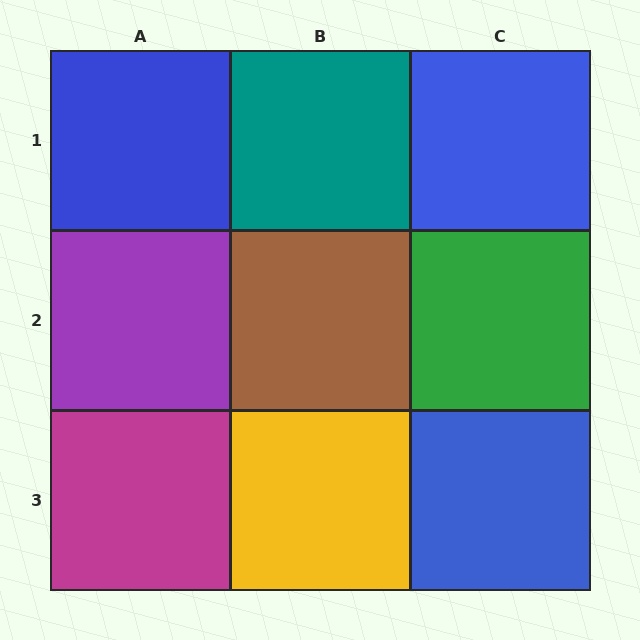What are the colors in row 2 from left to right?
Purple, brown, green.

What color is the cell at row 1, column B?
Teal.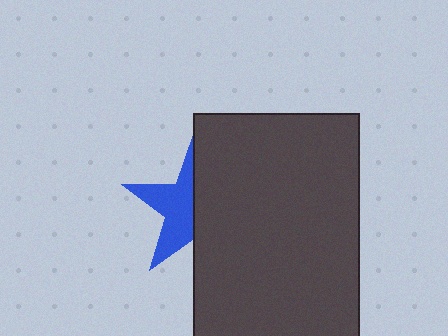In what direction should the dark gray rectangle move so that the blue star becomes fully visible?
The dark gray rectangle should move right. That is the shortest direction to clear the overlap and leave the blue star fully visible.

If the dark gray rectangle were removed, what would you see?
You would see the complete blue star.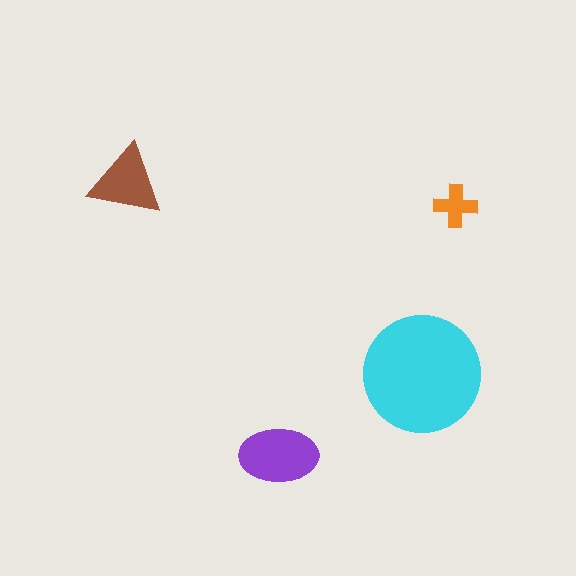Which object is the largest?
The cyan circle.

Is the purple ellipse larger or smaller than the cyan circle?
Smaller.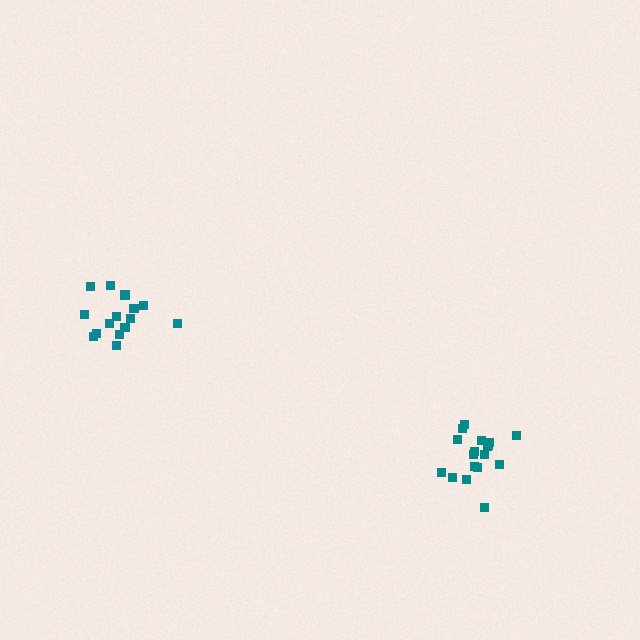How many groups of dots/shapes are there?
There are 2 groups.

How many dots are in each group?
Group 1: 18 dots, Group 2: 15 dots (33 total).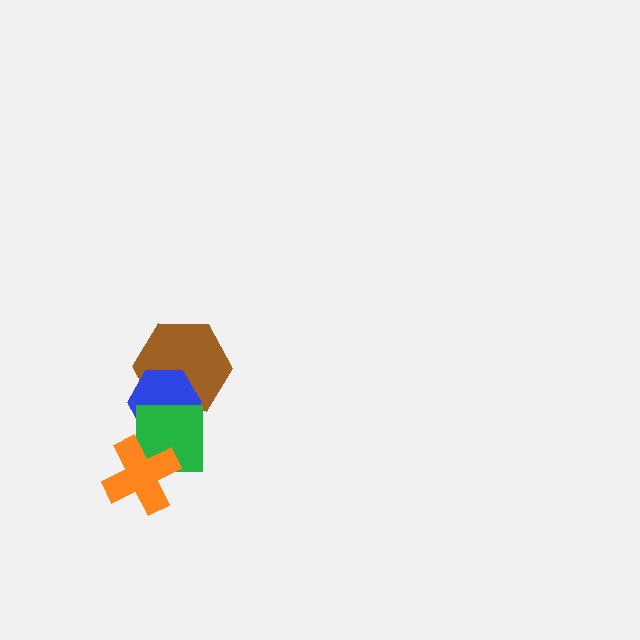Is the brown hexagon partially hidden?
Yes, it is partially covered by another shape.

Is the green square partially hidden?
Yes, it is partially covered by another shape.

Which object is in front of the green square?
The orange cross is in front of the green square.